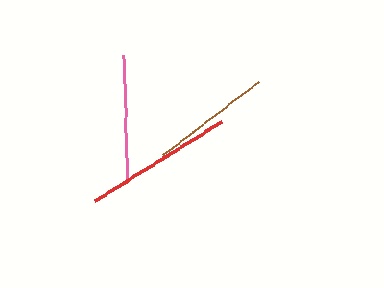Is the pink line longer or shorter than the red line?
The red line is longer than the pink line.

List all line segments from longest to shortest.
From longest to shortest: red, pink, brown.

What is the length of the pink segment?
The pink segment is approximately 123 pixels long.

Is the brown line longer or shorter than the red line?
The red line is longer than the brown line.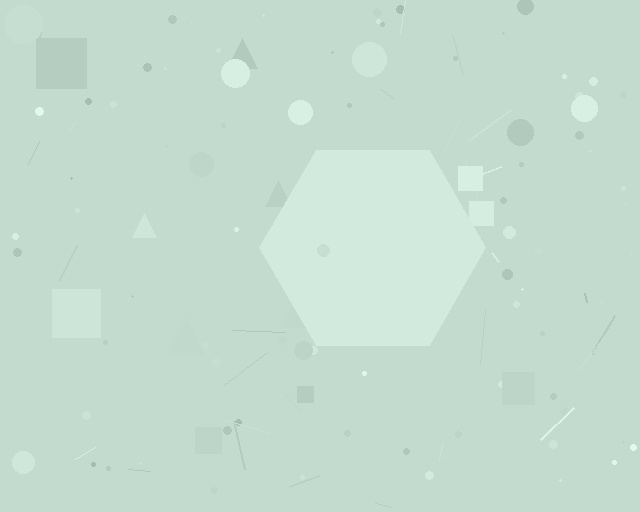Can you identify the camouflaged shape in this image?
The camouflaged shape is a hexagon.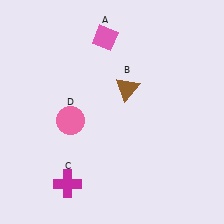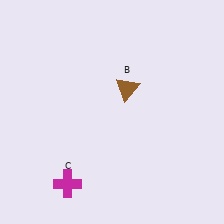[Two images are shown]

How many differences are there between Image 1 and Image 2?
There are 2 differences between the two images.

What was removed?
The pink diamond (A), the pink circle (D) were removed in Image 2.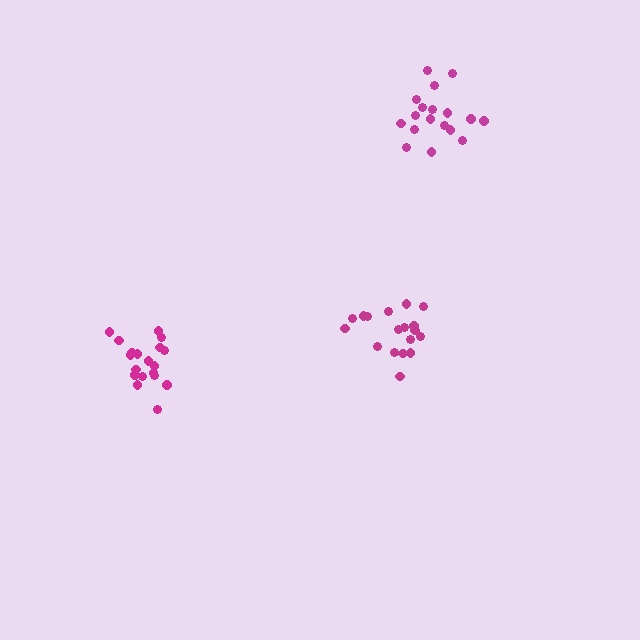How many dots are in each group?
Group 1: 19 dots, Group 2: 19 dots, Group 3: 18 dots (56 total).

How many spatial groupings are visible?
There are 3 spatial groupings.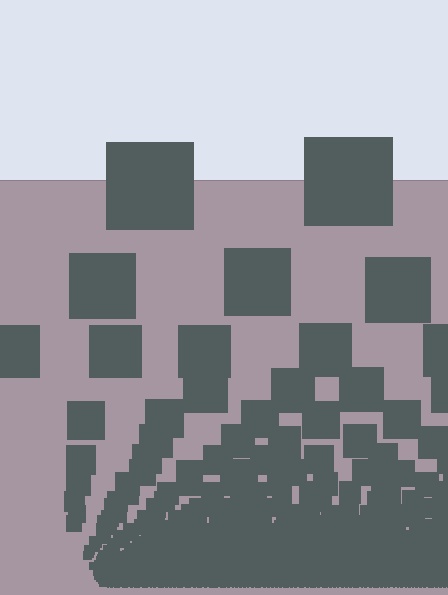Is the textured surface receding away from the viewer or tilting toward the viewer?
The surface appears to tilt toward the viewer. Texture elements get larger and sparser toward the top.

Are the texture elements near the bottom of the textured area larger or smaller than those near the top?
Smaller. The gradient is inverted — elements near the bottom are smaller and denser.